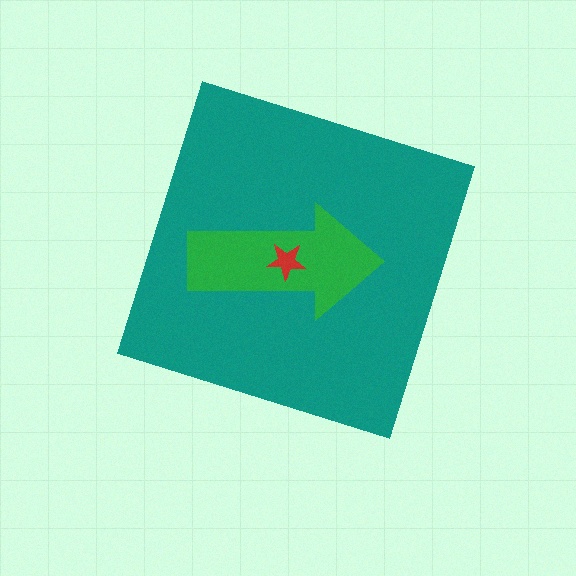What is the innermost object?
The red star.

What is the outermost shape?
The teal diamond.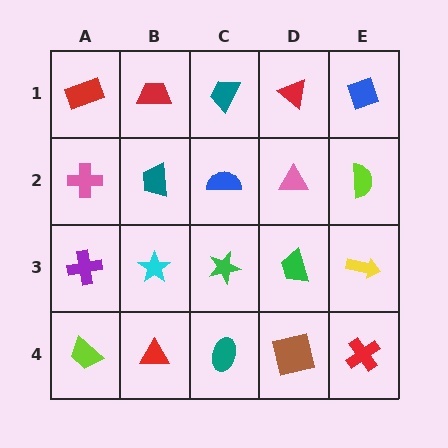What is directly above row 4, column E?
A yellow arrow.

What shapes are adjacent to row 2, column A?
A red rectangle (row 1, column A), a purple cross (row 3, column A), a teal trapezoid (row 2, column B).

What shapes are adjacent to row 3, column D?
A pink triangle (row 2, column D), a brown square (row 4, column D), a green star (row 3, column C), a yellow arrow (row 3, column E).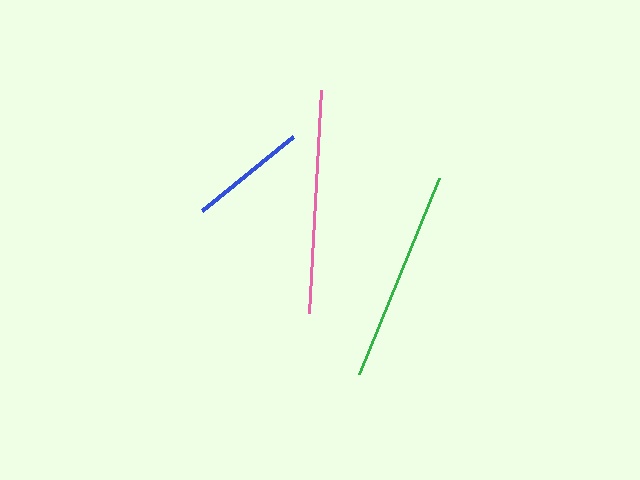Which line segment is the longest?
The pink line is the longest at approximately 223 pixels.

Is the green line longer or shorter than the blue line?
The green line is longer than the blue line.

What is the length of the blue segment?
The blue segment is approximately 118 pixels long.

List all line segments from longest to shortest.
From longest to shortest: pink, green, blue.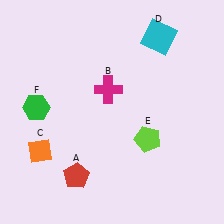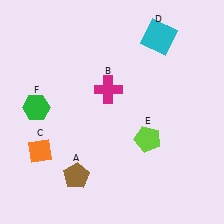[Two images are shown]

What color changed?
The pentagon (A) changed from red in Image 1 to brown in Image 2.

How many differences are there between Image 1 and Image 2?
There is 1 difference between the two images.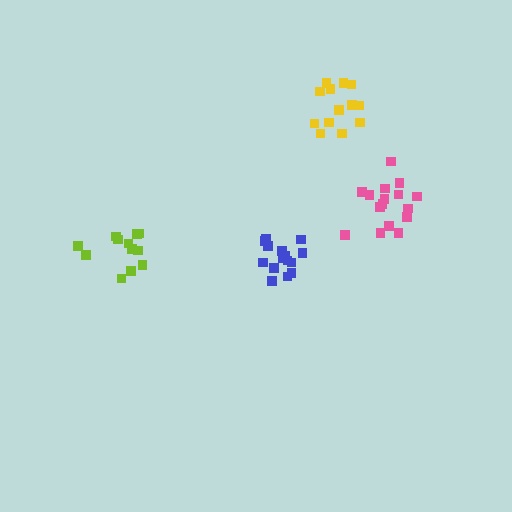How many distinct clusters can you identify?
There are 4 distinct clusters.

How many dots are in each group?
Group 1: 16 dots, Group 2: 15 dots, Group 3: 13 dots, Group 4: 13 dots (57 total).